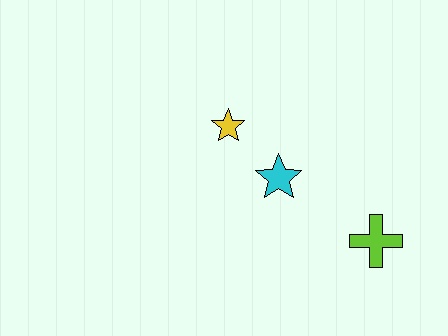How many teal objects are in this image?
There are no teal objects.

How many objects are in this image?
There are 3 objects.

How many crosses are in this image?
There is 1 cross.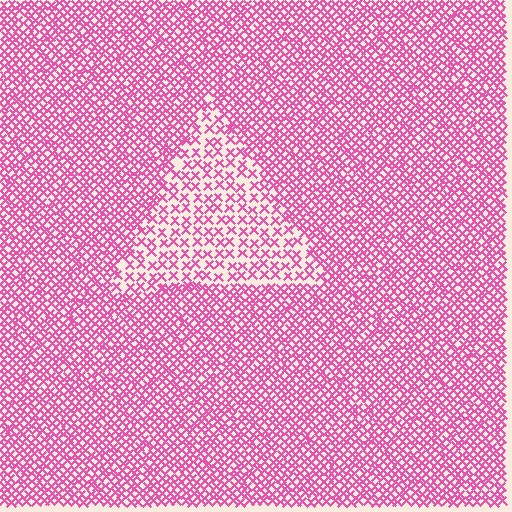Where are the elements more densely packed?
The elements are more densely packed outside the triangle boundary.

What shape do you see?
I see a triangle.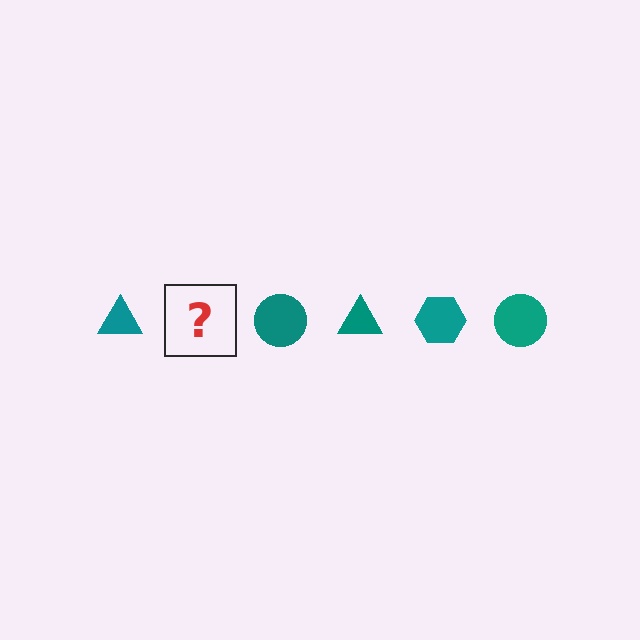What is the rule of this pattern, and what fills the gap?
The rule is that the pattern cycles through triangle, hexagon, circle shapes in teal. The gap should be filled with a teal hexagon.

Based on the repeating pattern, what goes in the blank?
The blank should be a teal hexagon.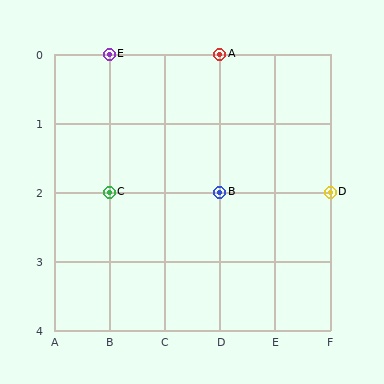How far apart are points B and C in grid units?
Points B and C are 2 columns apart.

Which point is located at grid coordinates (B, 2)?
Point C is at (B, 2).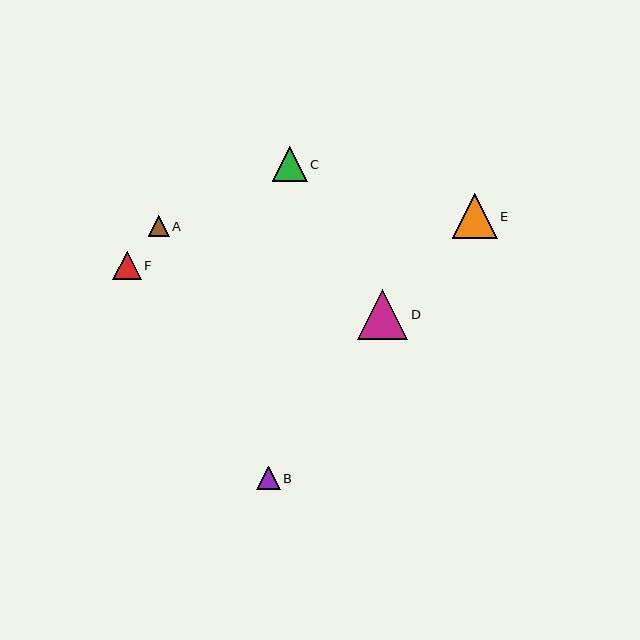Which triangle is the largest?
Triangle D is the largest with a size of approximately 50 pixels.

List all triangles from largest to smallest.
From largest to smallest: D, E, C, F, B, A.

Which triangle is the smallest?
Triangle A is the smallest with a size of approximately 21 pixels.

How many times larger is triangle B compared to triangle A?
Triangle B is approximately 1.1 times the size of triangle A.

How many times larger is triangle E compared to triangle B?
Triangle E is approximately 1.9 times the size of triangle B.